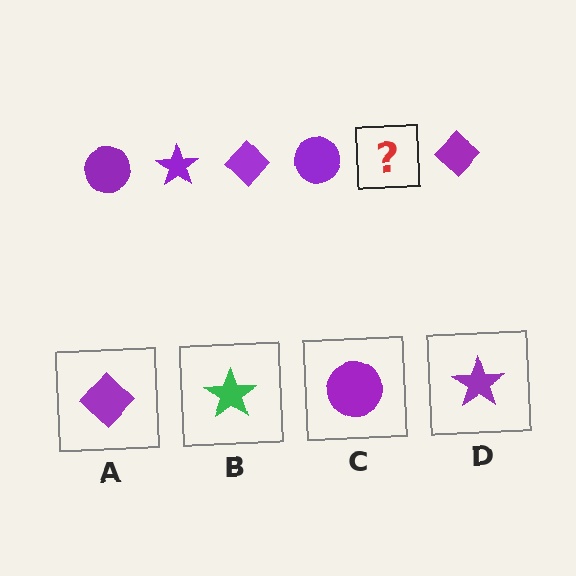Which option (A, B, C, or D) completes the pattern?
D.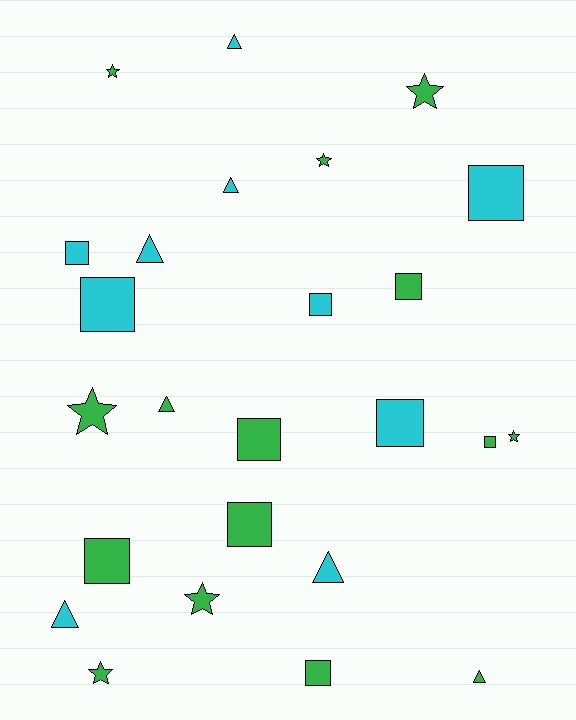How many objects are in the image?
There are 25 objects.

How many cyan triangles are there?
There are 5 cyan triangles.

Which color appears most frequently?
Green, with 15 objects.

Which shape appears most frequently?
Square, with 11 objects.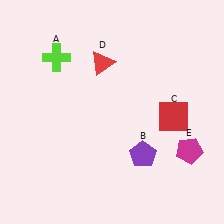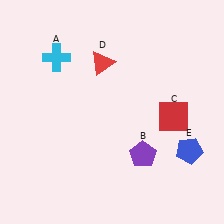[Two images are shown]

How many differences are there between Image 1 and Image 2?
There are 2 differences between the two images.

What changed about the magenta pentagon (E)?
In Image 1, E is magenta. In Image 2, it changed to blue.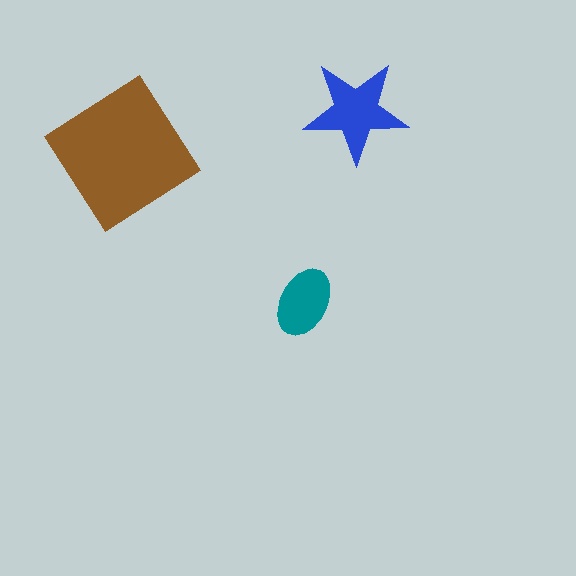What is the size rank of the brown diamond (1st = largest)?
1st.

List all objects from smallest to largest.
The teal ellipse, the blue star, the brown diamond.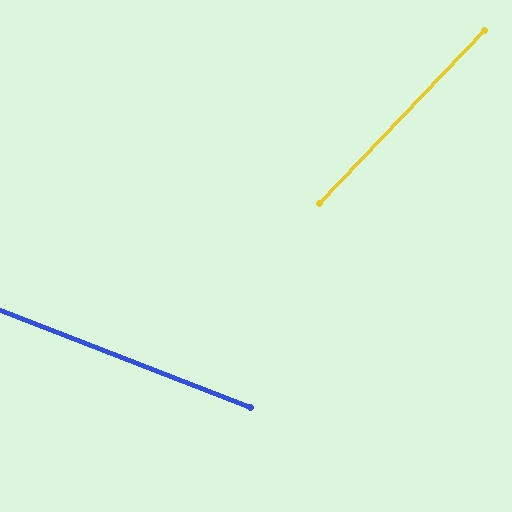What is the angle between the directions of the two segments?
Approximately 67 degrees.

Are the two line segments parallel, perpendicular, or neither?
Neither parallel nor perpendicular — they differ by about 67°.